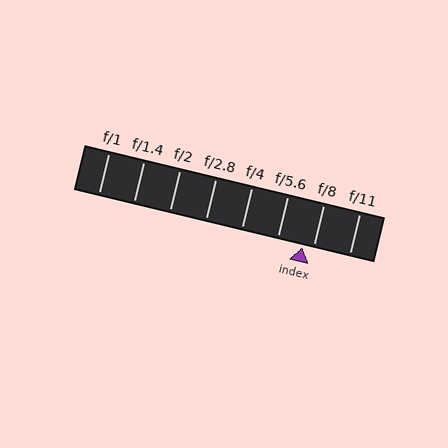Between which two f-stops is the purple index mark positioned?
The index mark is between f/5.6 and f/8.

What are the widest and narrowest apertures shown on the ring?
The widest aperture shown is f/1 and the narrowest is f/11.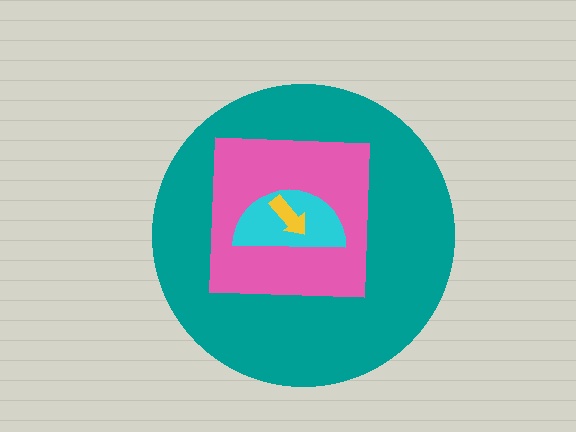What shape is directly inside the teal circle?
The pink square.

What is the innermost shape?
The yellow arrow.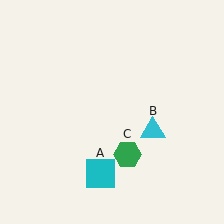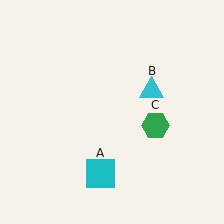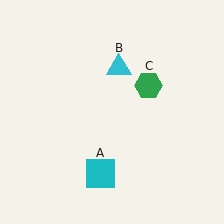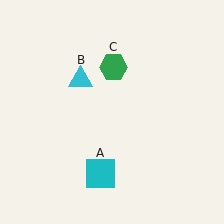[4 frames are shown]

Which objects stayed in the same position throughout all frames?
Cyan square (object A) remained stationary.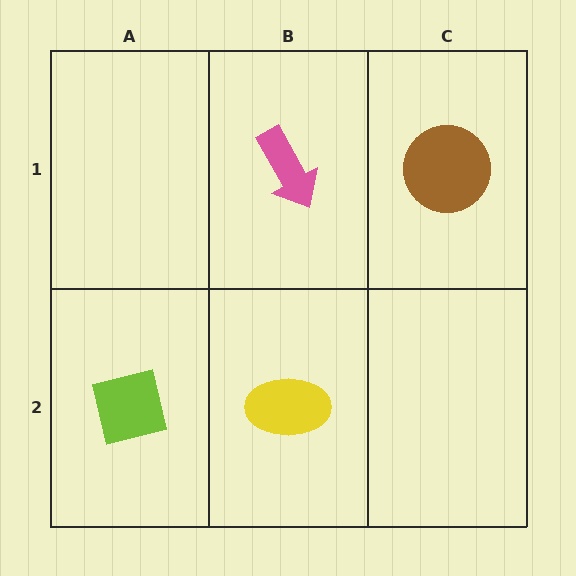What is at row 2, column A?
A lime square.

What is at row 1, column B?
A pink arrow.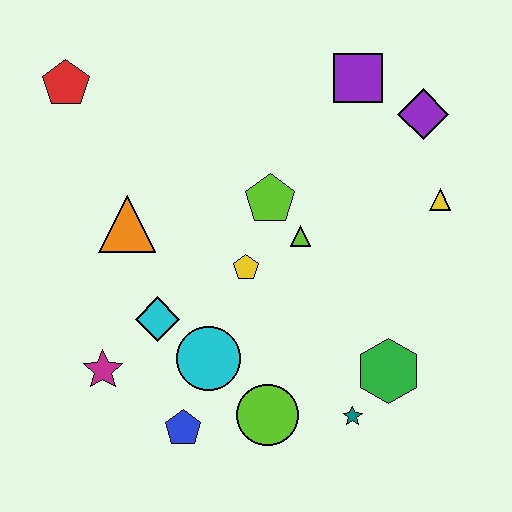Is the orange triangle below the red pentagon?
Yes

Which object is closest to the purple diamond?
The purple square is closest to the purple diamond.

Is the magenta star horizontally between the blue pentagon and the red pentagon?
Yes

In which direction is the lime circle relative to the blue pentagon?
The lime circle is to the right of the blue pentagon.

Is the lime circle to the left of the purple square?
Yes